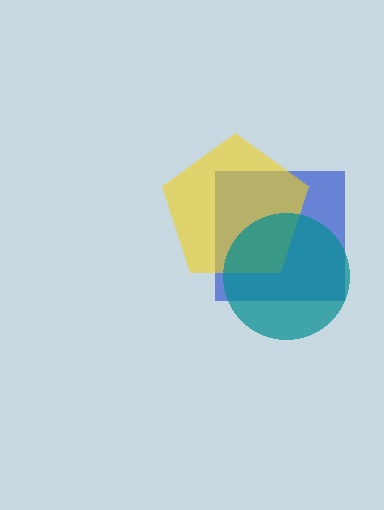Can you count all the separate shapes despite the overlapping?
Yes, there are 3 separate shapes.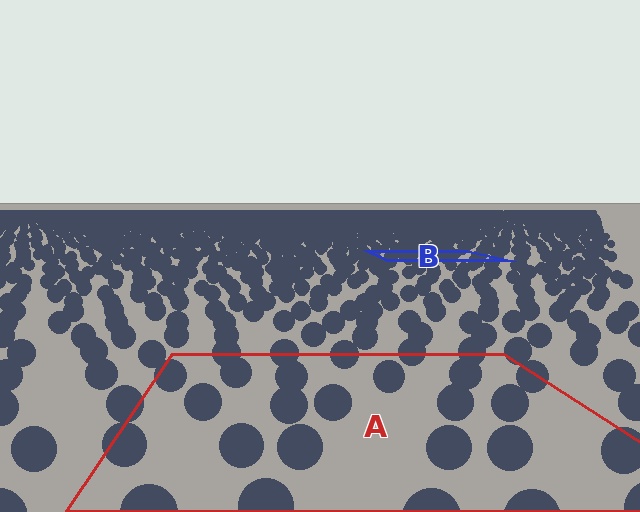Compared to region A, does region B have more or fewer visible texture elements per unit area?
Region B has more texture elements per unit area — they are packed more densely because it is farther away.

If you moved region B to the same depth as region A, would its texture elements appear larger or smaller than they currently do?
They would appear larger. At a closer depth, the same texture elements are projected at a bigger on-screen size.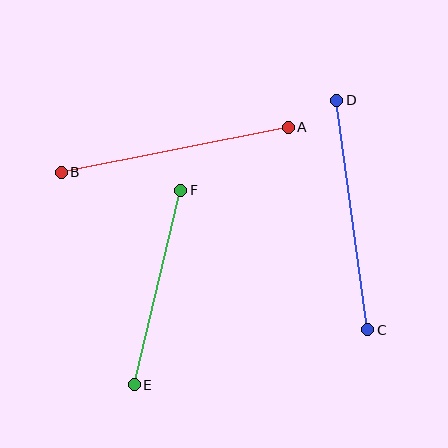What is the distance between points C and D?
The distance is approximately 232 pixels.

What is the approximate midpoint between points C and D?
The midpoint is at approximately (352, 215) pixels.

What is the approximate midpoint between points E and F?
The midpoint is at approximately (157, 288) pixels.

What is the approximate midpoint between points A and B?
The midpoint is at approximately (175, 150) pixels.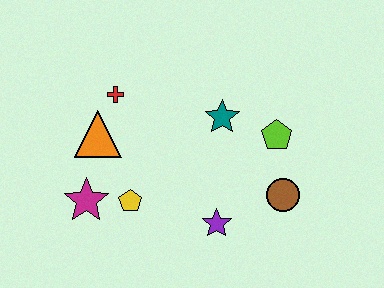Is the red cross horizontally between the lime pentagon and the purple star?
No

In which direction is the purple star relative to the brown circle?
The purple star is to the left of the brown circle.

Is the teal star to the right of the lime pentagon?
No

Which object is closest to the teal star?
The lime pentagon is closest to the teal star.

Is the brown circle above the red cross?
No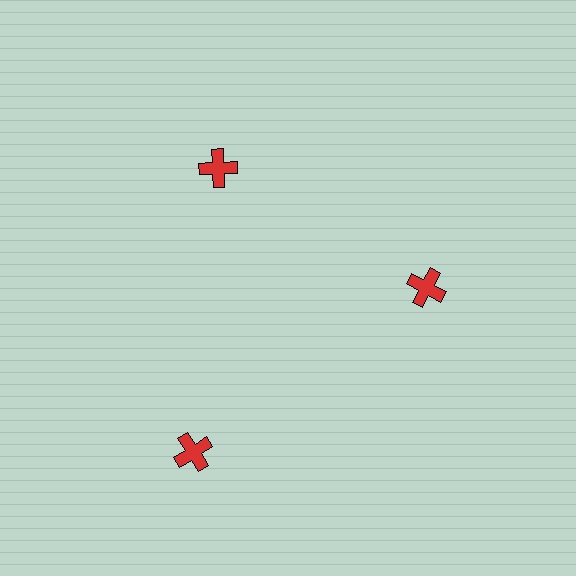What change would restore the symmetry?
The symmetry would be restored by moving it inward, back onto the ring so that all 3 crosses sit at equal angles and equal distance from the center.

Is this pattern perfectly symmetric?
No. The 3 red crosses are arranged in a ring, but one element near the 7 o'clock position is pushed outward from the center, breaking the 3-fold rotational symmetry.